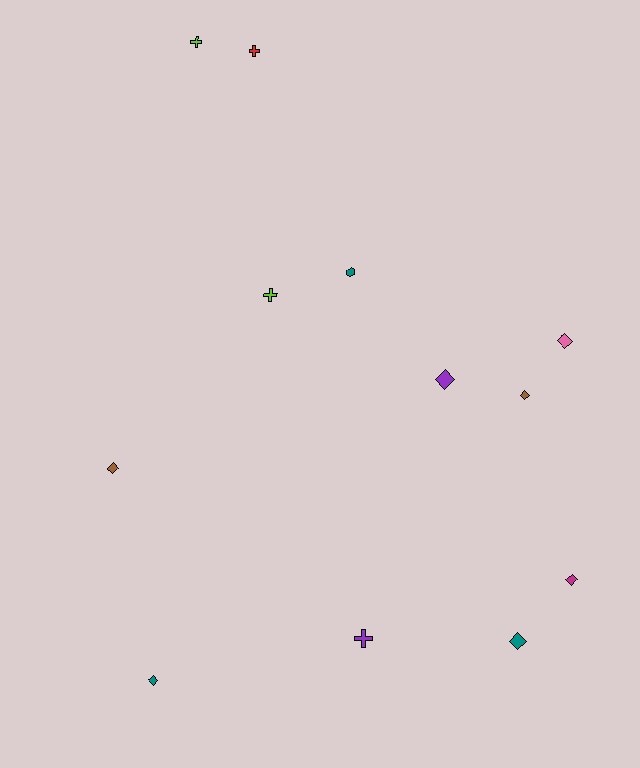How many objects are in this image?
There are 12 objects.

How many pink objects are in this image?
There is 1 pink object.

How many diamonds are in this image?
There are 7 diamonds.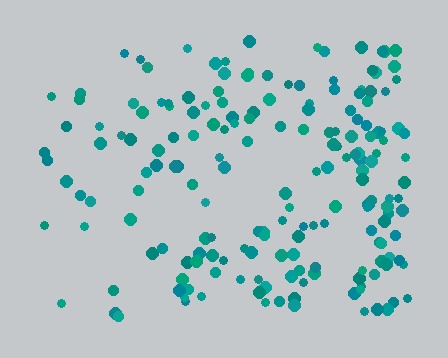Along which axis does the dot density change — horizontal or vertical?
Horizontal.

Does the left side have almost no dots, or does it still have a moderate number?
Still a moderate number, just noticeably fewer than the right.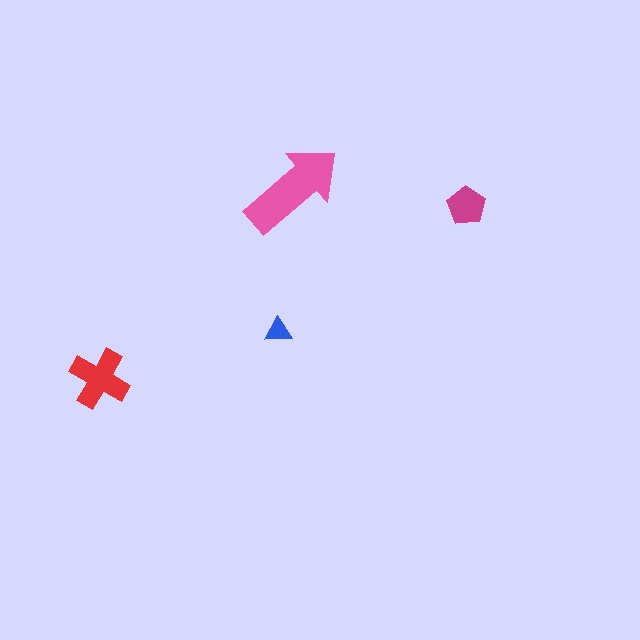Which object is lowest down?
The red cross is bottommost.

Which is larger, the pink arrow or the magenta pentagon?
The pink arrow.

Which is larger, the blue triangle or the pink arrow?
The pink arrow.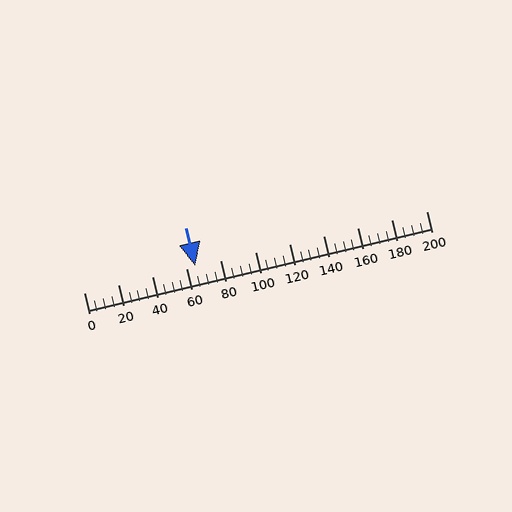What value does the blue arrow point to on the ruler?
The blue arrow points to approximately 65.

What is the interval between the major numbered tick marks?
The major tick marks are spaced 20 units apart.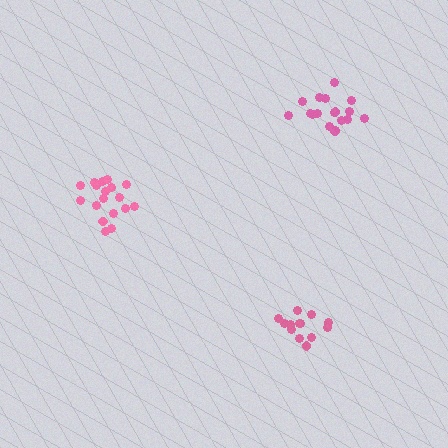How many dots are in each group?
Group 1: 18 dots, Group 2: 13 dots, Group 3: 18 dots (49 total).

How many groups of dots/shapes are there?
There are 3 groups.